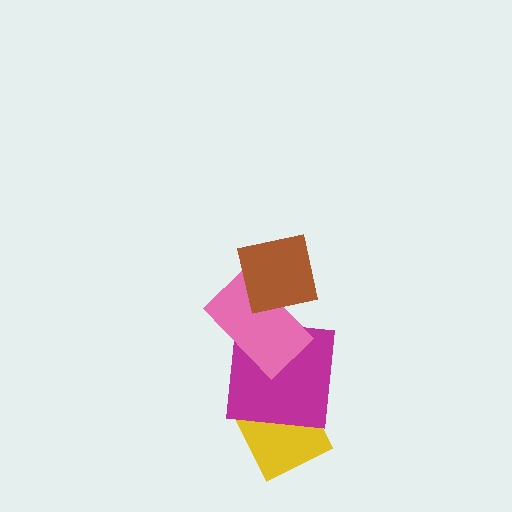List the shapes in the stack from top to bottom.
From top to bottom: the brown square, the pink rectangle, the magenta square, the yellow diamond.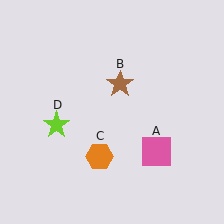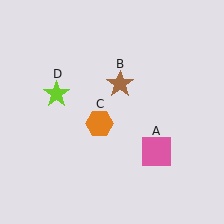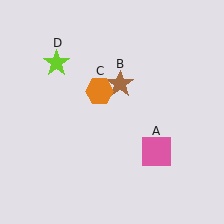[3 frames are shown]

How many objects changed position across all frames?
2 objects changed position: orange hexagon (object C), lime star (object D).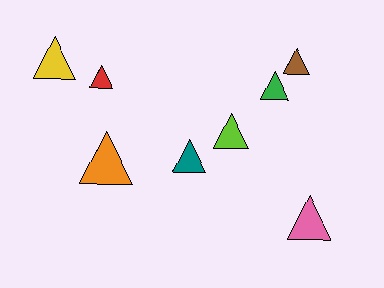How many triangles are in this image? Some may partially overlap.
There are 8 triangles.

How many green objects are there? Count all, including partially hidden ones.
There is 1 green object.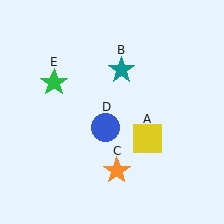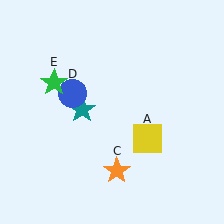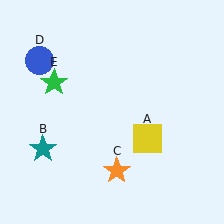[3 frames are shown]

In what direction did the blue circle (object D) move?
The blue circle (object D) moved up and to the left.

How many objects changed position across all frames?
2 objects changed position: teal star (object B), blue circle (object D).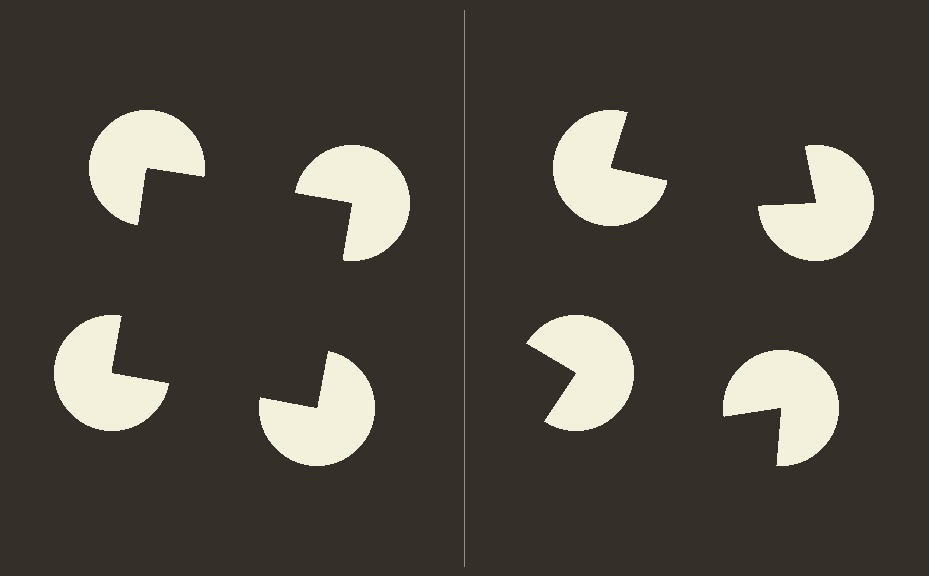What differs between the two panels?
The pac-man discs are positioned identically on both sides; only the wedge orientations differ. On the left they align to a square; on the right they are misaligned.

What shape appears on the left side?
An illusory square.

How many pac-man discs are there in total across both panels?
8 — 4 on each side.